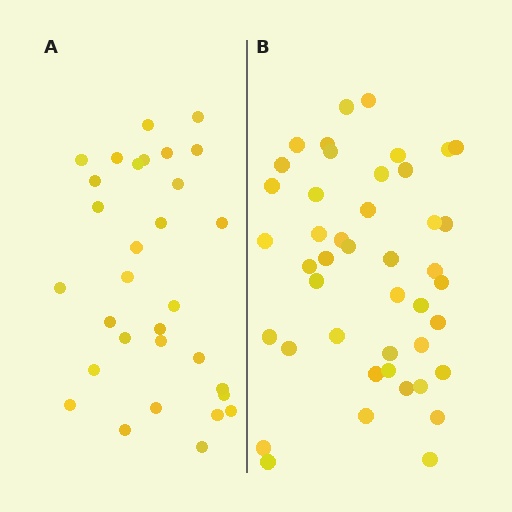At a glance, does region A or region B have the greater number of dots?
Region B (the right region) has more dots.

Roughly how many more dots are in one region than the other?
Region B has approximately 15 more dots than region A.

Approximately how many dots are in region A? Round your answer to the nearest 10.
About 30 dots. (The exact count is 31, which rounds to 30.)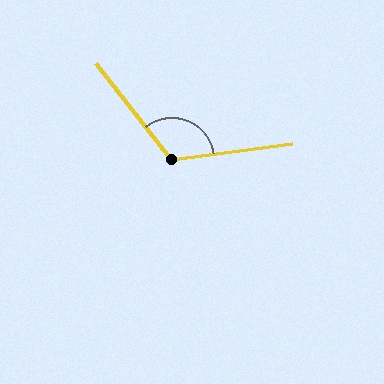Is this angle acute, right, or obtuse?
It is obtuse.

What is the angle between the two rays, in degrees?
Approximately 120 degrees.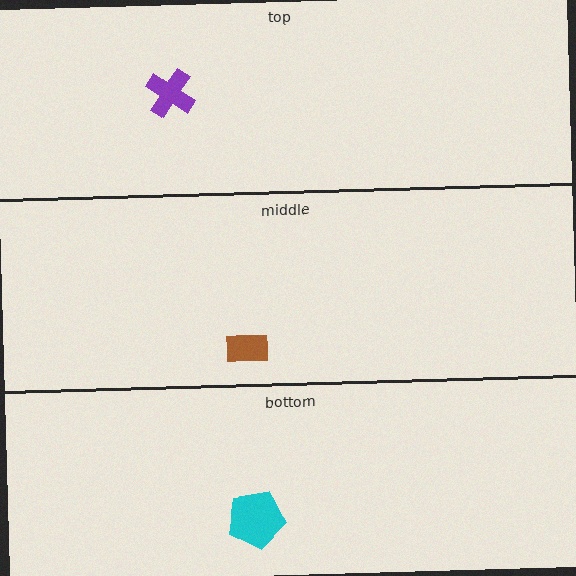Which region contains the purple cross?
The top region.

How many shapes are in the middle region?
1.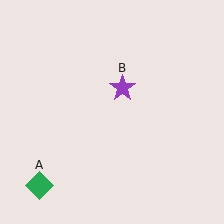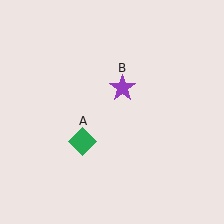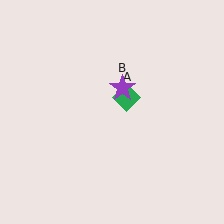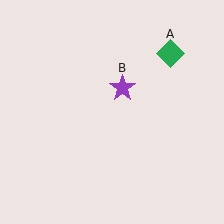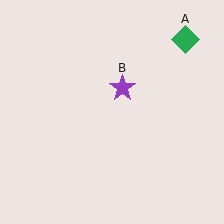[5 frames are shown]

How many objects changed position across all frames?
1 object changed position: green diamond (object A).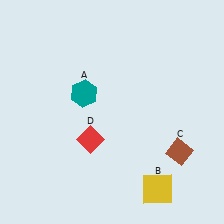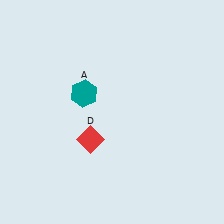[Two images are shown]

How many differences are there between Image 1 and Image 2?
There are 2 differences between the two images.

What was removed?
The brown diamond (C), the yellow square (B) were removed in Image 2.